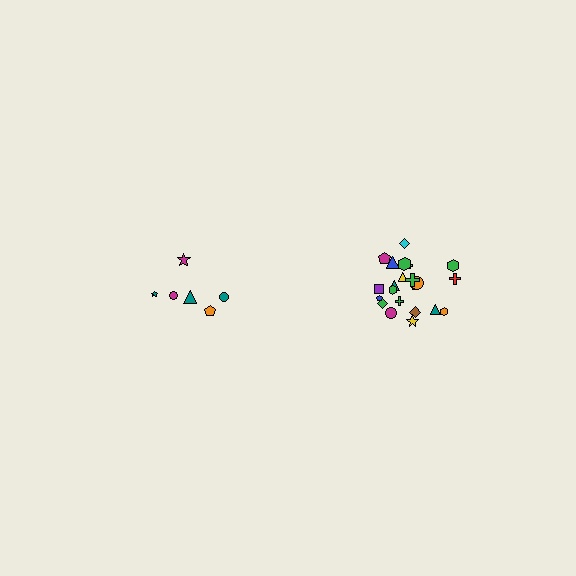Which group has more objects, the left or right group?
The right group.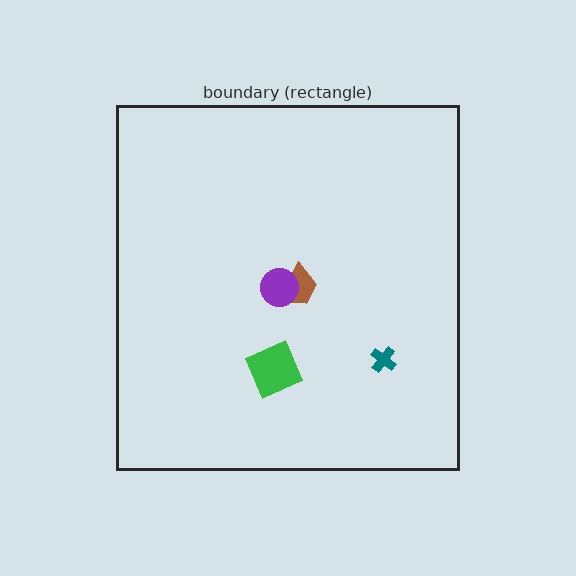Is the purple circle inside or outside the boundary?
Inside.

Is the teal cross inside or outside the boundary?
Inside.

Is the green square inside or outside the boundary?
Inside.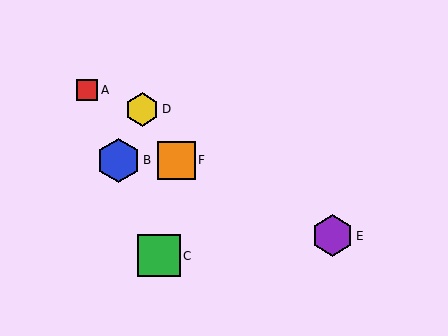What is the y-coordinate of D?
Object D is at y≈109.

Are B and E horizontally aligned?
No, B is at y≈160 and E is at y≈236.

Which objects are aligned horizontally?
Objects B, F are aligned horizontally.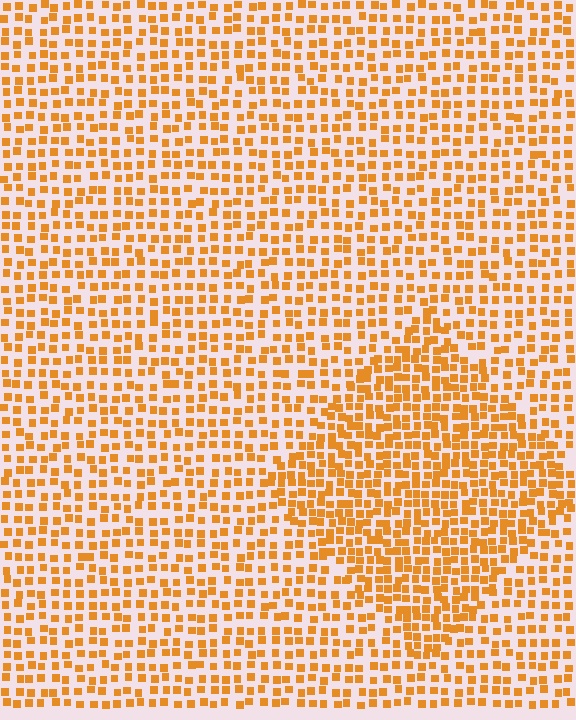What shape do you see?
I see a diamond.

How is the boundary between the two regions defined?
The boundary is defined by a change in element density (approximately 1.6x ratio). All elements are the same color, size, and shape.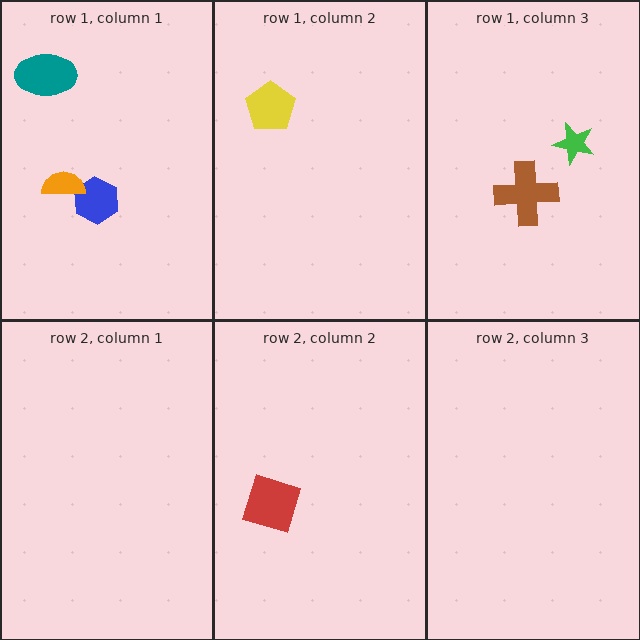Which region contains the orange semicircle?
The row 1, column 1 region.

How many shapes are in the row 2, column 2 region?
1.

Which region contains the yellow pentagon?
The row 1, column 2 region.